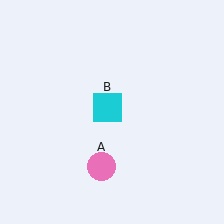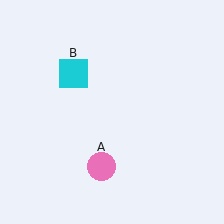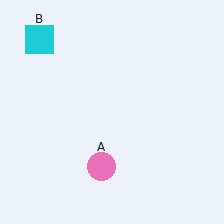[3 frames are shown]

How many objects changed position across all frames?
1 object changed position: cyan square (object B).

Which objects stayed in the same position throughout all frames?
Pink circle (object A) remained stationary.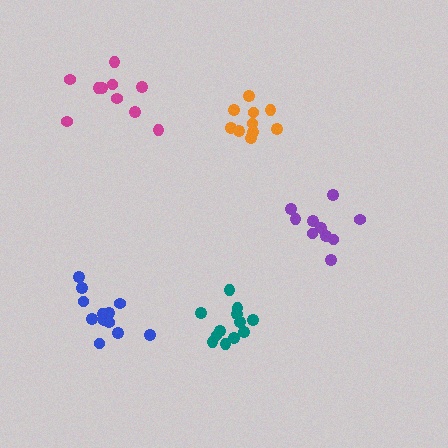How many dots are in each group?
Group 1: 10 dots, Group 2: 10 dots, Group 3: 12 dots, Group 4: 12 dots, Group 5: 10 dots (54 total).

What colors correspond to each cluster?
The clusters are colored: magenta, orange, blue, teal, purple.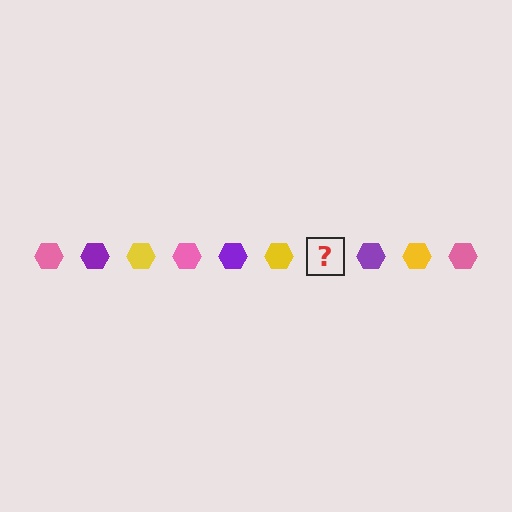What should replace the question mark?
The question mark should be replaced with a pink hexagon.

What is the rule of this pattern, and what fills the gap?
The rule is that the pattern cycles through pink, purple, yellow hexagons. The gap should be filled with a pink hexagon.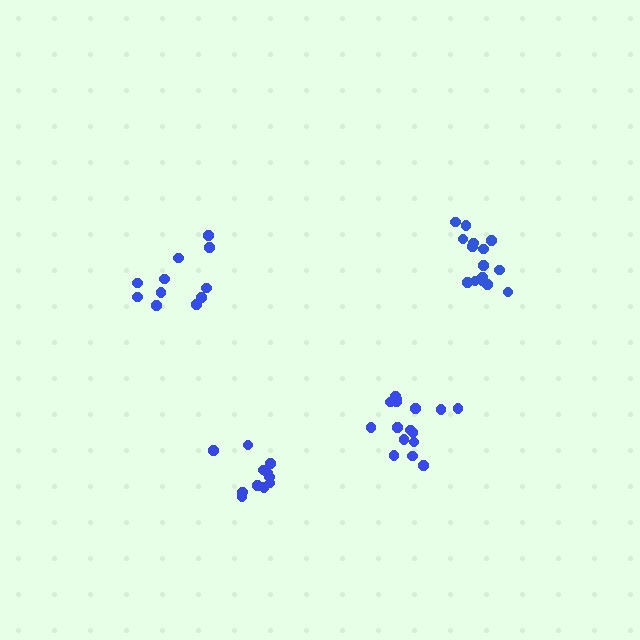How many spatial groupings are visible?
There are 4 spatial groupings.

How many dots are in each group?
Group 1: 11 dots, Group 2: 11 dots, Group 3: 15 dots, Group 4: 16 dots (53 total).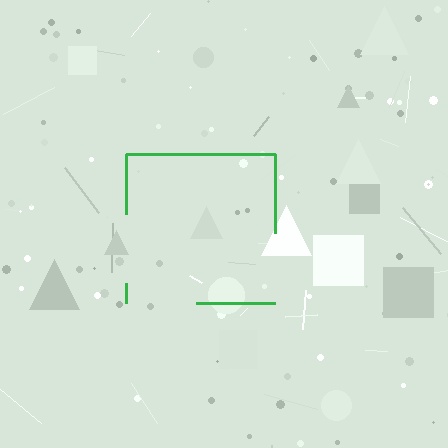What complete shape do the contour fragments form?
The contour fragments form a square.